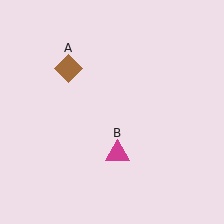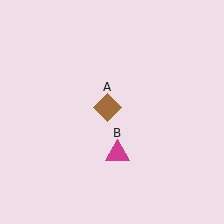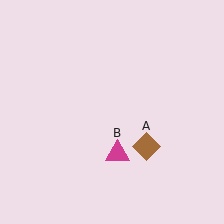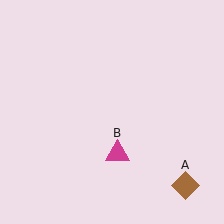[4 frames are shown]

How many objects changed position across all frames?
1 object changed position: brown diamond (object A).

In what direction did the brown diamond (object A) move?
The brown diamond (object A) moved down and to the right.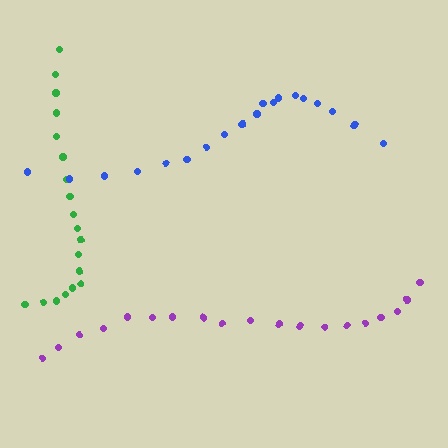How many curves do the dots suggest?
There are 3 distinct paths.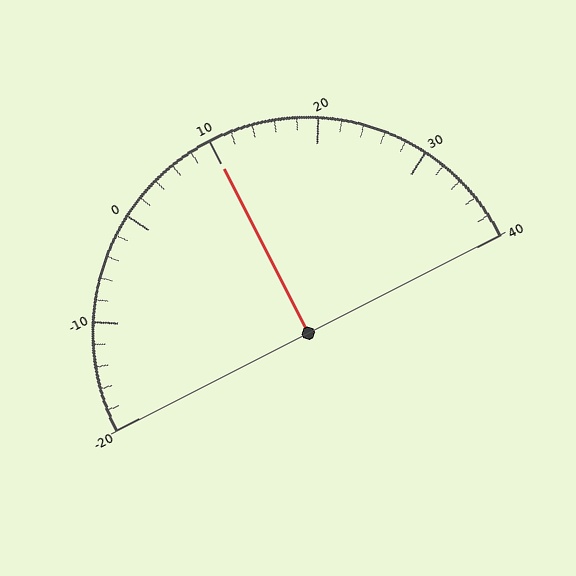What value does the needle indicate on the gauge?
The needle indicates approximately 10.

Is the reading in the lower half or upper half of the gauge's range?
The reading is in the upper half of the range (-20 to 40).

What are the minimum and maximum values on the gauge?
The gauge ranges from -20 to 40.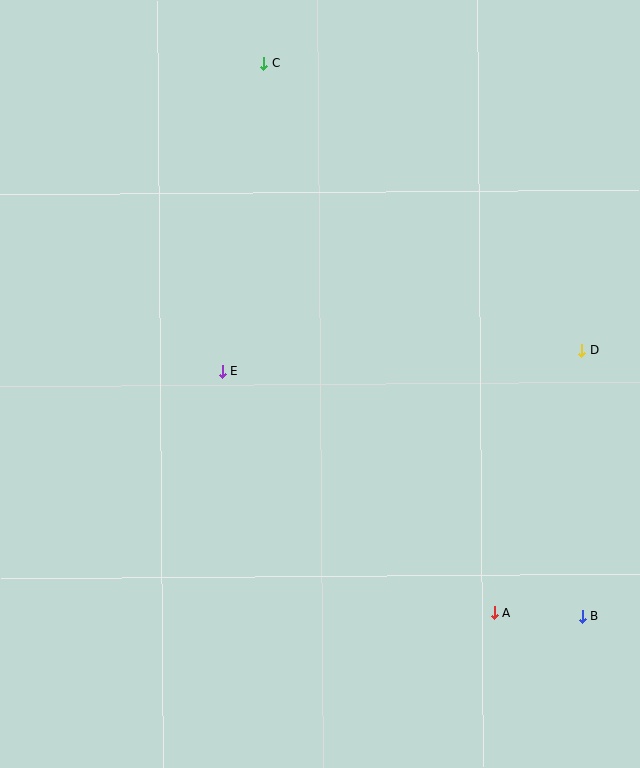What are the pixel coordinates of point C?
Point C is at (263, 64).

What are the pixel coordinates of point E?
Point E is at (222, 371).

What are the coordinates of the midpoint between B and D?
The midpoint between B and D is at (582, 483).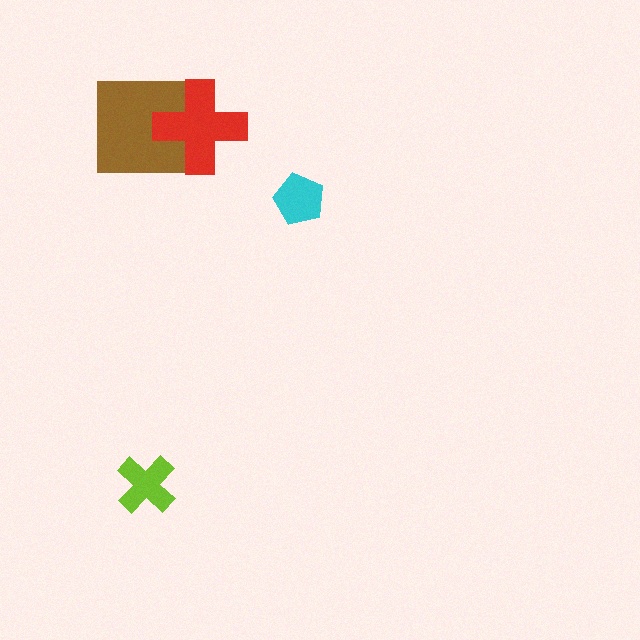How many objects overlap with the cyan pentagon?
0 objects overlap with the cyan pentagon.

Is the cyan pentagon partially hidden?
No, no other shape covers it.